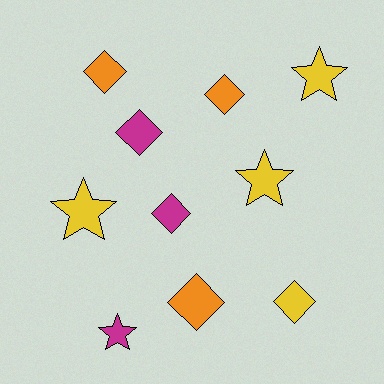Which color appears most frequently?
Yellow, with 4 objects.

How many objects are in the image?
There are 10 objects.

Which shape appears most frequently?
Diamond, with 6 objects.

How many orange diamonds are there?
There are 3 orange diamonds.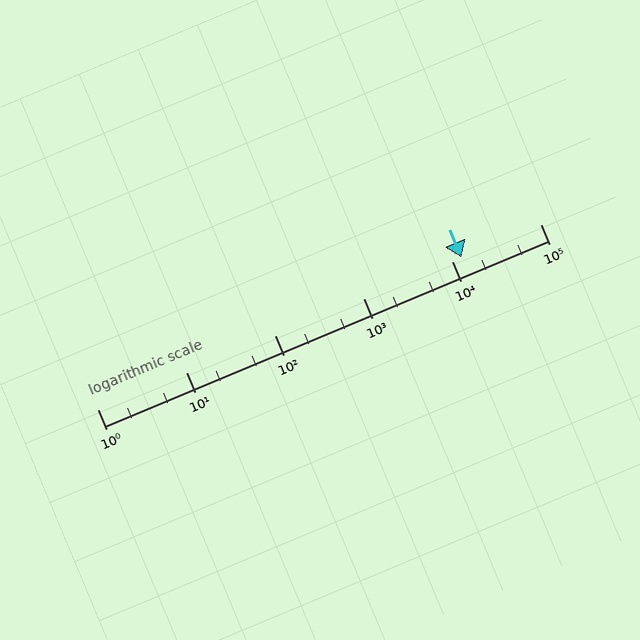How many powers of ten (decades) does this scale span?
The scale spans 5 decades, from 1 to 100000.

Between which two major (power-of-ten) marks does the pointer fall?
The pointer is between 10000 and 100000.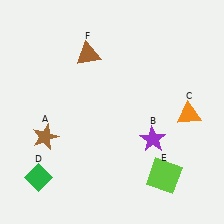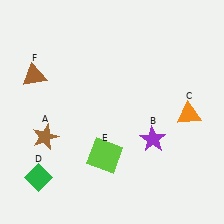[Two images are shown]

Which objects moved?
The objects that moved are: the lime square (E), the brown triangle (F).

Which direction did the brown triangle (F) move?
The brown triangle (F) moved left.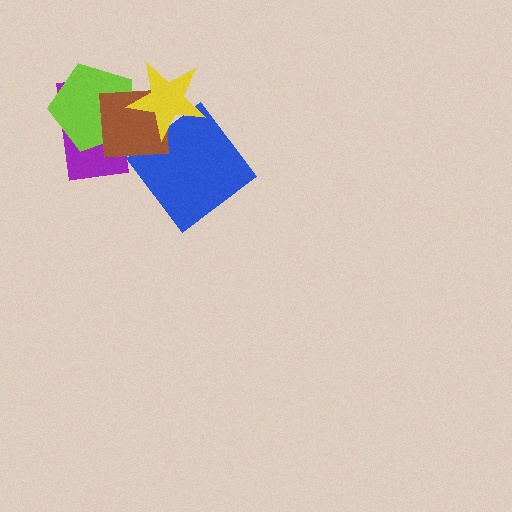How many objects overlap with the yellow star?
4 objects overlap with the yellow star.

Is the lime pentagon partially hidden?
Yes, it is partially covered by another shape.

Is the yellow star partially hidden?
No, no other shape covers it.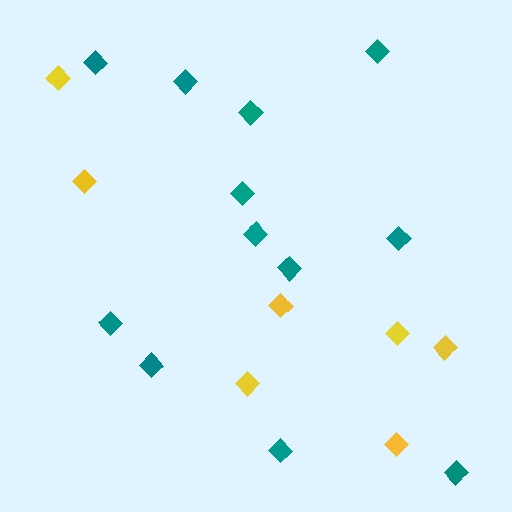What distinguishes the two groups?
There are 2 groups: one group of yellow diamonds (7) and one group of teal diamonds (12).